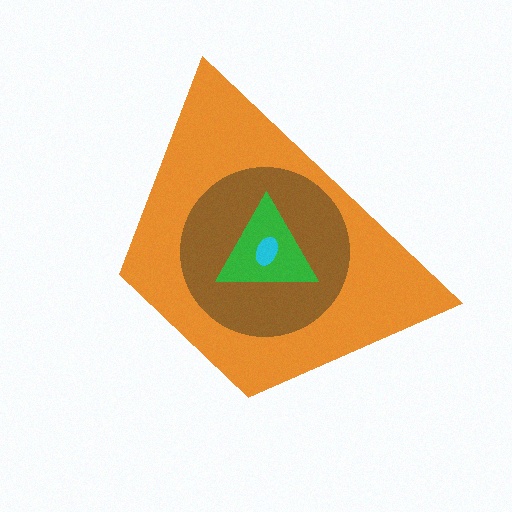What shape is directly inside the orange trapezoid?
The brown circle.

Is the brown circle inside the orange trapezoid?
Yes.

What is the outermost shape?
The orange trapezoid.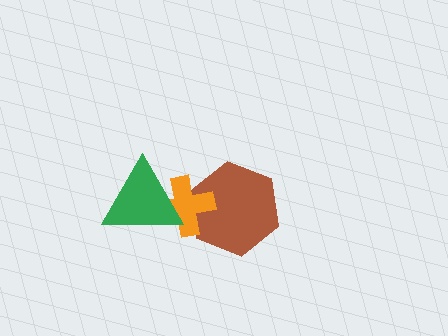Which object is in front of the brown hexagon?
The orange cross is in front of the brown hexagon.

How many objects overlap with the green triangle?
1 object overlaps with the green triangle.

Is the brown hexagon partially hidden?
Yes, it is partially covered by another shape.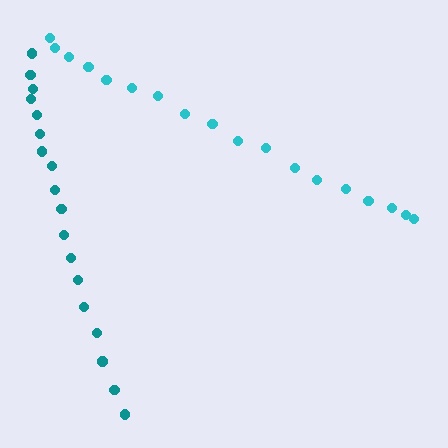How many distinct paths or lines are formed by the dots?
There are 2 distinct paths.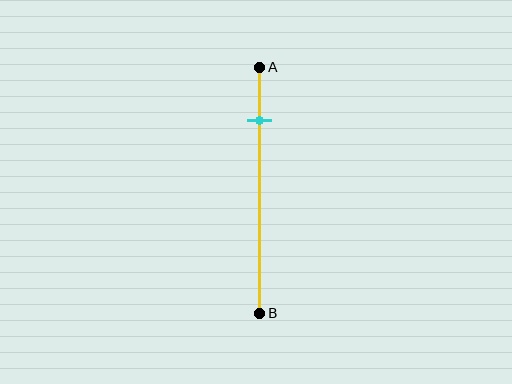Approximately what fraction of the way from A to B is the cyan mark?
The cyan mark is approximately 20% of the way from A to B.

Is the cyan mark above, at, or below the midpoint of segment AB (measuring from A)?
The cyan mark is above the midpoint of segment AB.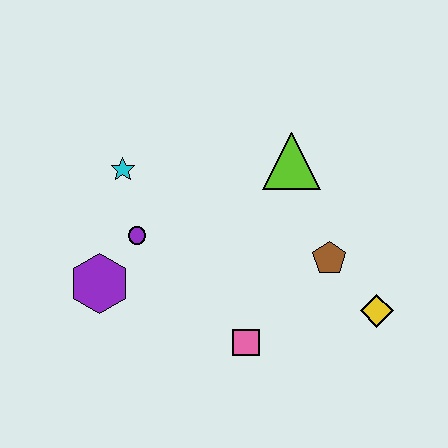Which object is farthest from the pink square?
The cyan star is farthest from the pink square.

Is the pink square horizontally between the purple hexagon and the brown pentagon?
Yes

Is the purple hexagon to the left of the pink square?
Yes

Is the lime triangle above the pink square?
Yes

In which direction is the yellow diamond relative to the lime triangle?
The yellow diamond is below the lime triangle.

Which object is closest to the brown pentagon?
The yellow diamond is closest to the brown pentagon.